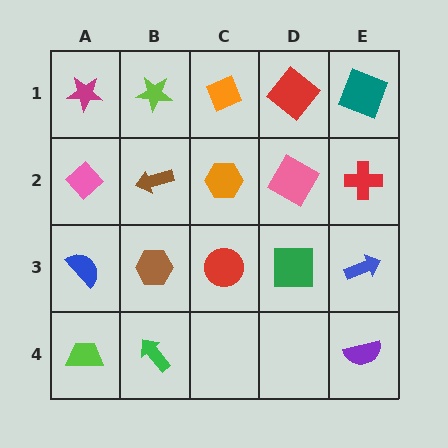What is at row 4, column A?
A lime trapezoid.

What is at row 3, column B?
A brown hexagon.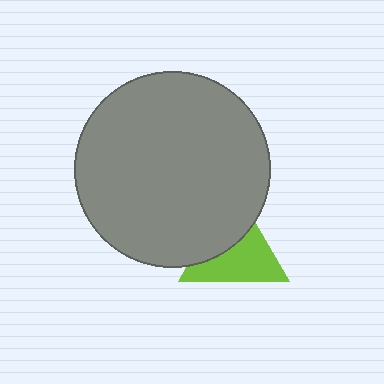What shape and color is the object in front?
The object in front is a gray circle.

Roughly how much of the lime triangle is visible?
About half of it is visible (roughly 58%).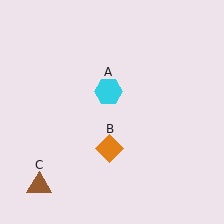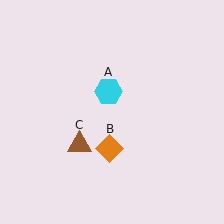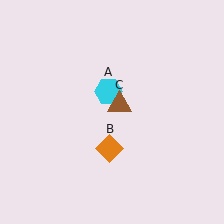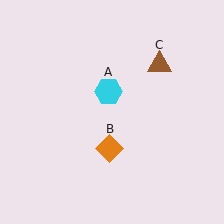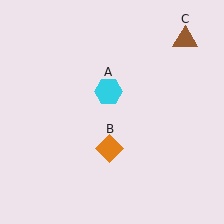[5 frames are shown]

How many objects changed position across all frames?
1 object changed position: brown triangle (object C).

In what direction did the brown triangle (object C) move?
The brown triangle (object C) moved up and to the right.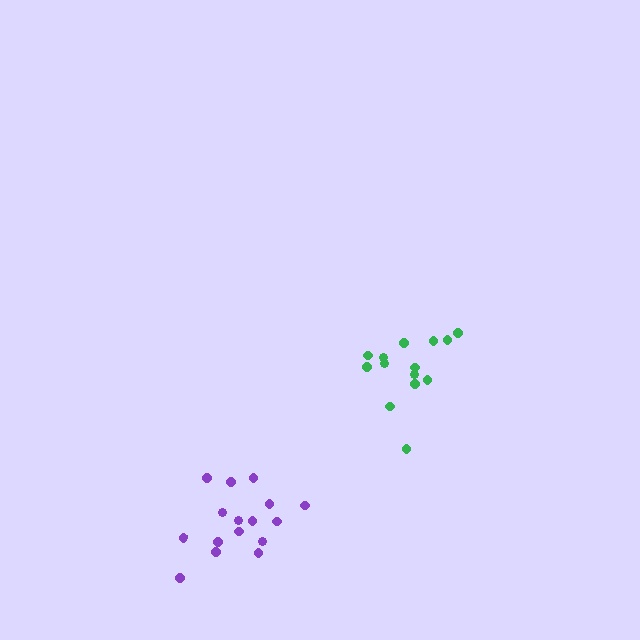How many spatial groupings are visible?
There are 2 spatial groupings.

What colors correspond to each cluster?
The clusters are colored: green, purple.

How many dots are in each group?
Group 1: 14 dots, Group 2: 16 dots (30 total).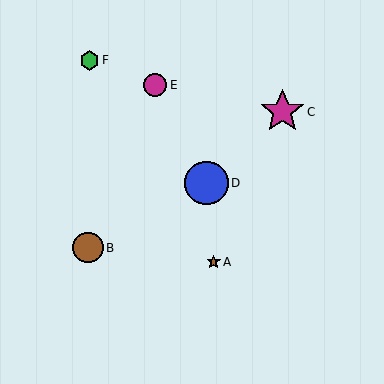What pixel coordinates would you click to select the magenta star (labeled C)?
Click at (282, 112) to select the magenta star C.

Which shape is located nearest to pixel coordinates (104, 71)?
The green hexagon (labeled F) at (89, 61) is nearest to that location.